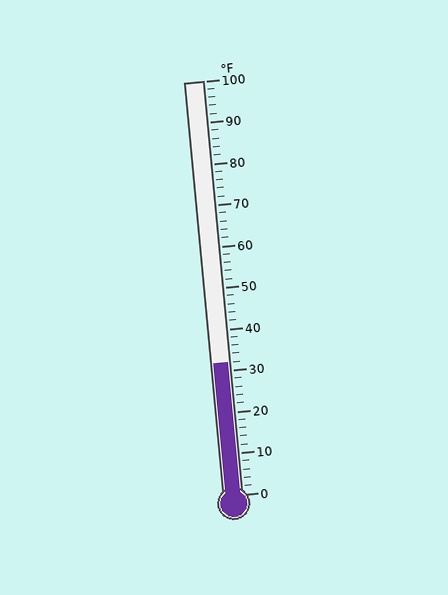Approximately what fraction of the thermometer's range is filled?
The thermometer is filled to approximately 30% of its range.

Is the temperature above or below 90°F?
The temperature is below 90°F.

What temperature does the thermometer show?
The thermometer shows approximately 32°F.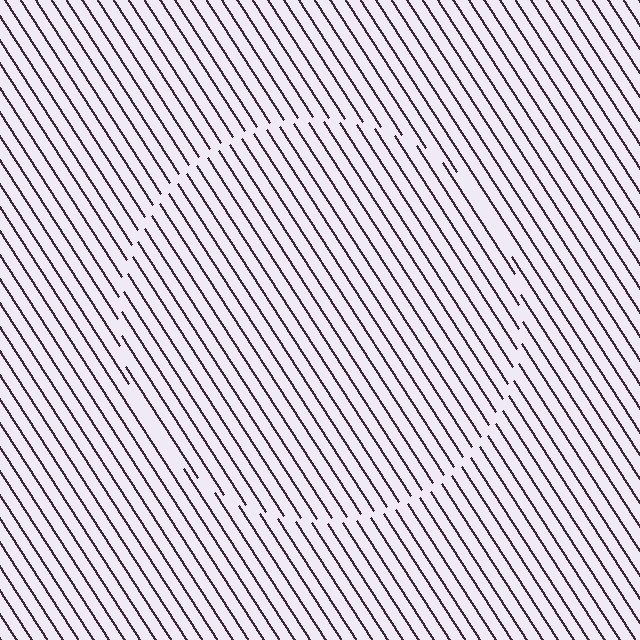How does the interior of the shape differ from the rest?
The interior of the shape contains the same grating, shifted by half a period — the contour is defined by the phase discontinuity where line-ends from the inner and outer gratings abut.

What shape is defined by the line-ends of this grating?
An illusory circle. The interior of the shape contains the same grating, shifted by half a period — the contour is defined by the phase discontinuity where line-ends from the inner and outer gratings abut.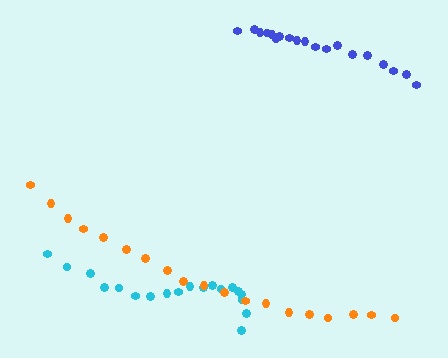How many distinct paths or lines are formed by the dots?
There are 3 distinct paths.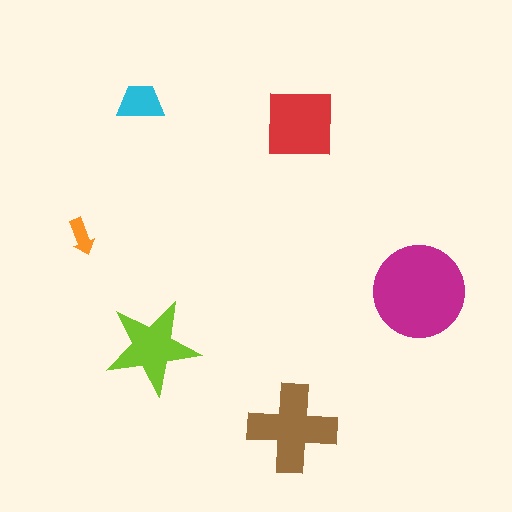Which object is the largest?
The magenta circle.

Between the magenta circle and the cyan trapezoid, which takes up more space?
The magenta circle.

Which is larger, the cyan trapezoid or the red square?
The red square.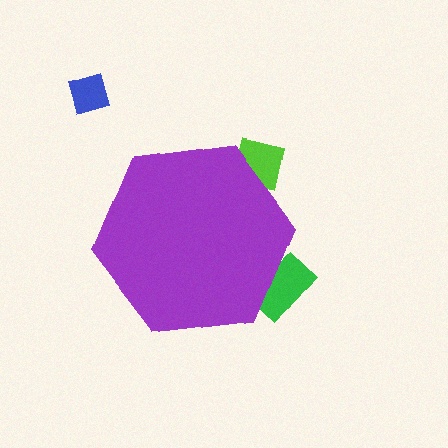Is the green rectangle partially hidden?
Yes, the green rectangle is partially hidden behind the purple hexagon.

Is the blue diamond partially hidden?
No, the blue diamond is fully visible.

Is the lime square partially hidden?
Yes, the lime square is partially hidden behind the purple hexagon.